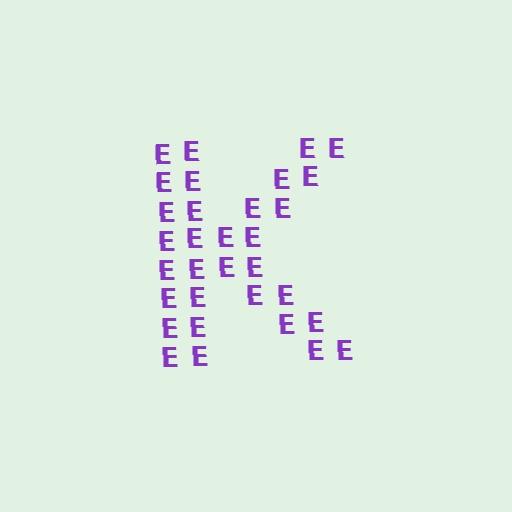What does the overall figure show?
The overall figure shows the letter K.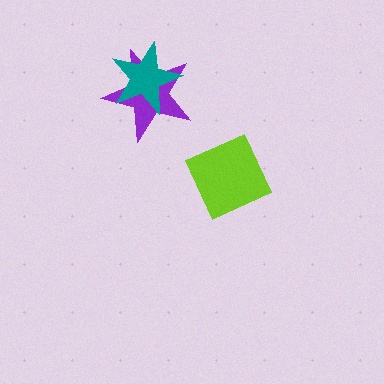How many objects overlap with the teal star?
1 object overlaps with the teal star.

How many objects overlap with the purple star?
1 object overlaps with the purple star.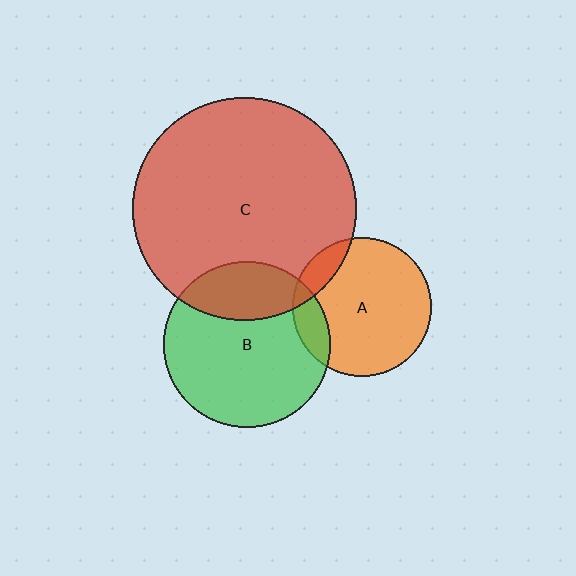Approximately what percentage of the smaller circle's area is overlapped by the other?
Approximately 25%.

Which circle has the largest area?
Circle C (red).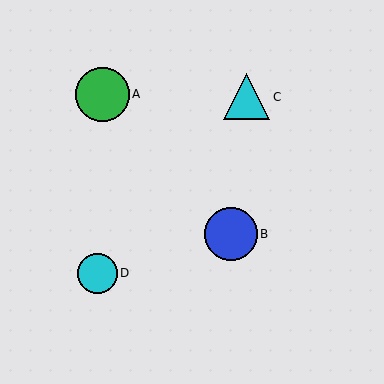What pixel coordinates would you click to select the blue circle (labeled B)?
Click at (231, 234) to select the blue circle B.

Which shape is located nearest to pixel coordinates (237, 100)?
The cyan triangle (labeled C) at (247, 97) is nearest to that location.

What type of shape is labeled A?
Shape A is a green circle.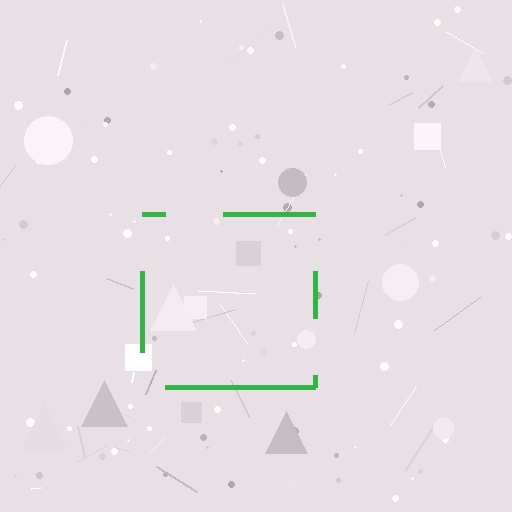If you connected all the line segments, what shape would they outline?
They would outline a square.